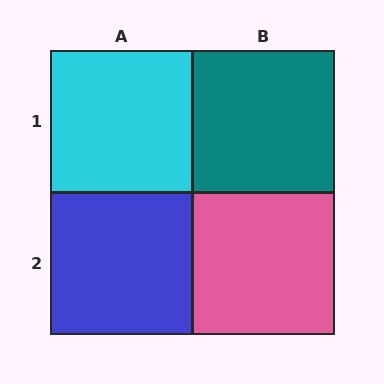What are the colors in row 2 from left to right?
Blue, pink.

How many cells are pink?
1 cell is pink.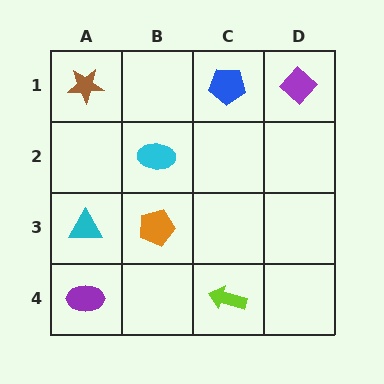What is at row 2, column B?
A cyan ellipse.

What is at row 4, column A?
A purple ellipse.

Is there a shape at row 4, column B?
No, that cell is empty.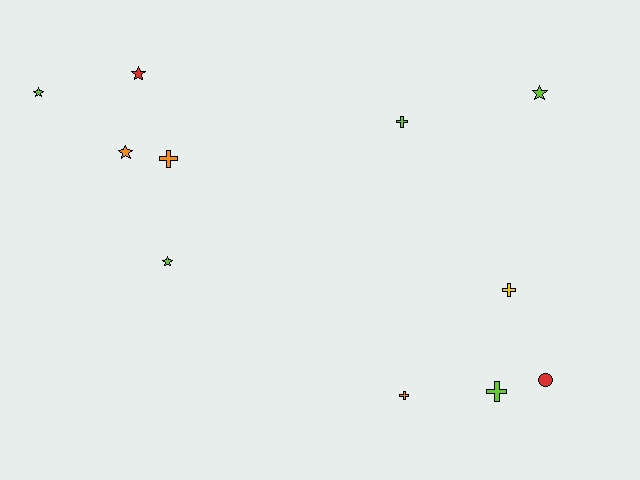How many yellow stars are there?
There are no yellow stars.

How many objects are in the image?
There are 11 objects.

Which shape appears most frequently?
Star, with 5 objects.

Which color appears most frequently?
Lime, with 5 objects.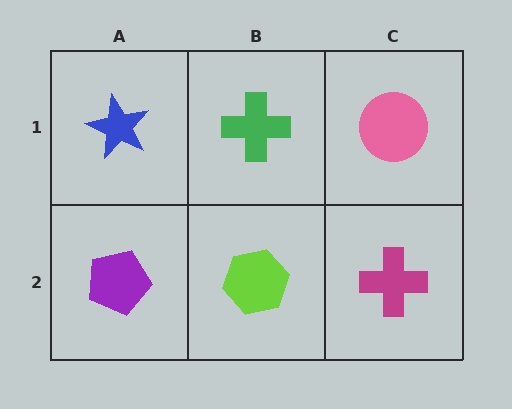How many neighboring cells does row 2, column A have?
2.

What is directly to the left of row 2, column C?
A lime hexagon.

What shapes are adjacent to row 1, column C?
A magenta cross (row 2, column C), a green cross (row 1, column B).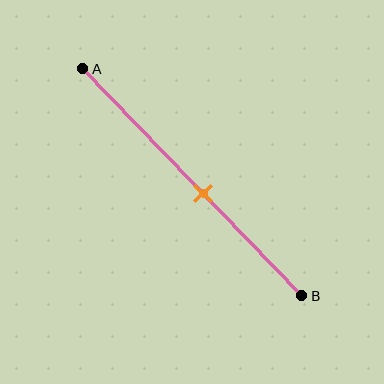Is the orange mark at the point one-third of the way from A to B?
No, the mark is at about 55% from A, not at the 33% one-third point.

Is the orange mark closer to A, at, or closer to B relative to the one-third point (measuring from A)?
The orange mark is closer to point B than the one-third point of segment AB.